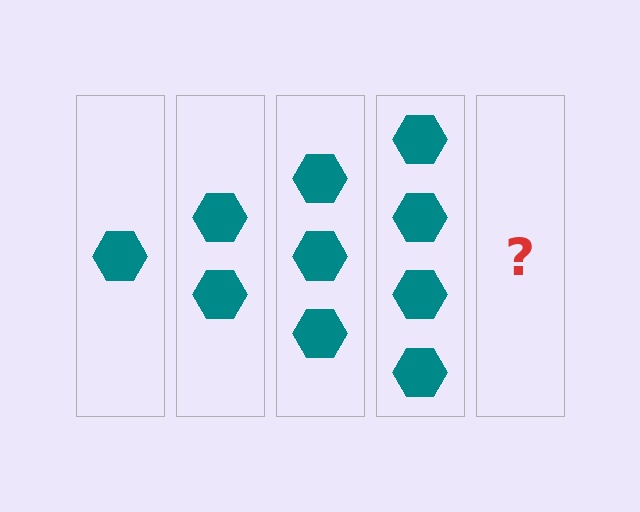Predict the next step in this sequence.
The next step is 5 hexagons.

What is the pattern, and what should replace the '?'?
The pattern is that each step adds one more hexagon. The '?' should be 5 hexagons.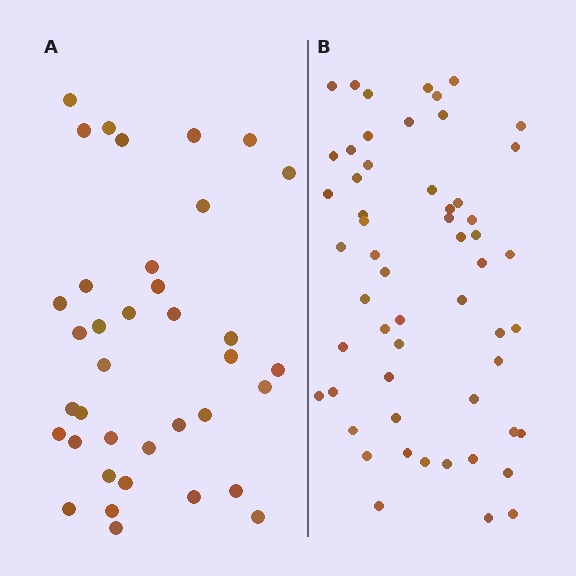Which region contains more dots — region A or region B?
Region B (the right region) has more dots.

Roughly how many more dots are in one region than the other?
Region B has approximately 20 more dots than region A.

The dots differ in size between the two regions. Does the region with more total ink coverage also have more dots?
No. Region A has more total ink coverage because its dots are larger, but region B actually contains more individual dots. Total area can be misleading — the number of items is what matters here.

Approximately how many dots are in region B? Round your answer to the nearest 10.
About 60 dots. (The exact count is 56, which rounds to 60.)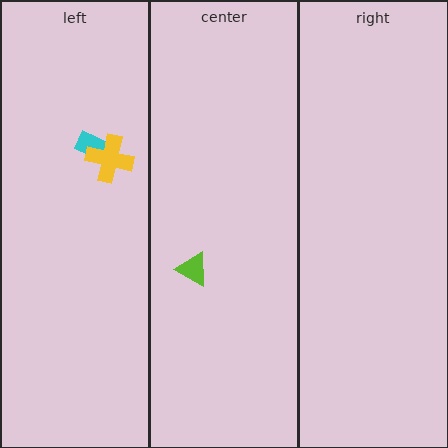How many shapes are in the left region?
2.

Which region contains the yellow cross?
The left region.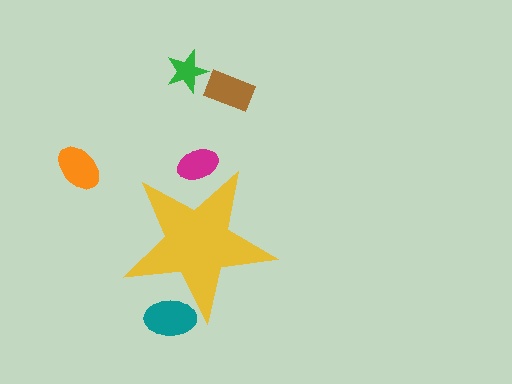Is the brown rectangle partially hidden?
No, the brown rectangle is fully visible.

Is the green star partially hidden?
No, the green star is fully visible.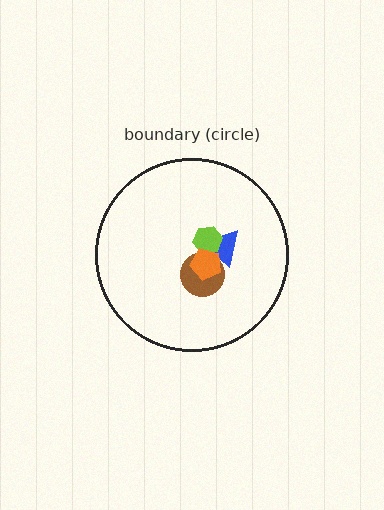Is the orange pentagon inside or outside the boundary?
Inside.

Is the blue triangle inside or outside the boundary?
Inside.